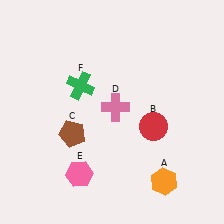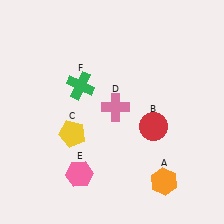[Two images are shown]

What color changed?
The pentagon (C) changed from brown in Image 1 to yellow in Image 2.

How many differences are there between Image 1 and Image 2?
There is 1 difference between the two images.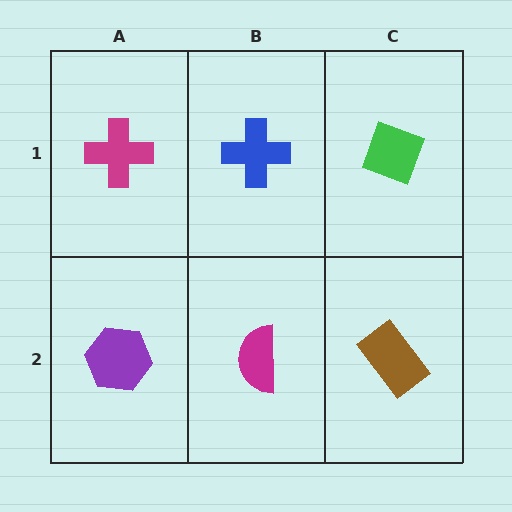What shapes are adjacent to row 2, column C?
A green diamond (row 1, column C), a magenta semicircle (row 2, column B).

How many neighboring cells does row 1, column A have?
2.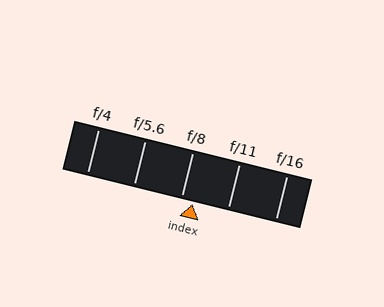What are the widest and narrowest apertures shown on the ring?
The widest aperture shown is f/4 and the narrowest is f/16.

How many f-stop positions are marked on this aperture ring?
There are 5 f-stop positions marked.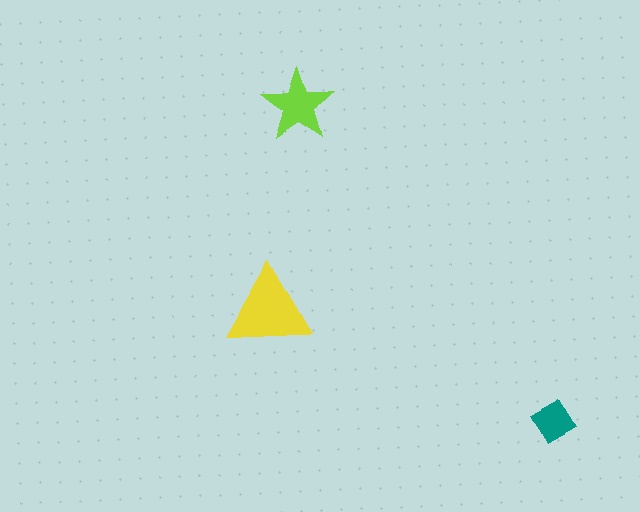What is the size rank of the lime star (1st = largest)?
2nd.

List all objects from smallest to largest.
The teal diamond, the lime star, the yellow triangle.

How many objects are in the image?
There are 3 objects in the image.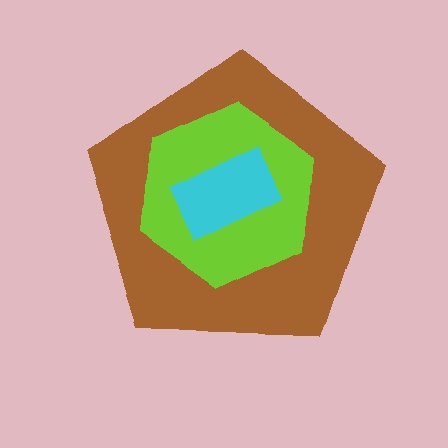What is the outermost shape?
The brown pentagon.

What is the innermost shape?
The cyan rectangle.